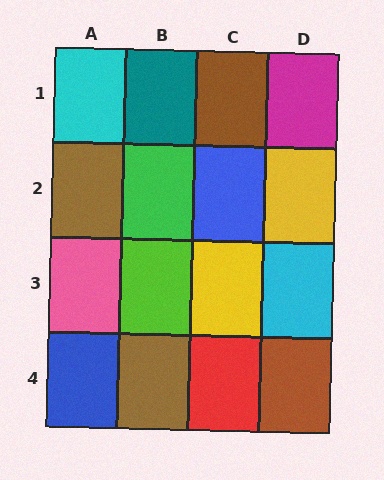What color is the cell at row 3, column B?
Lime.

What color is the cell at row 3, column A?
Pink.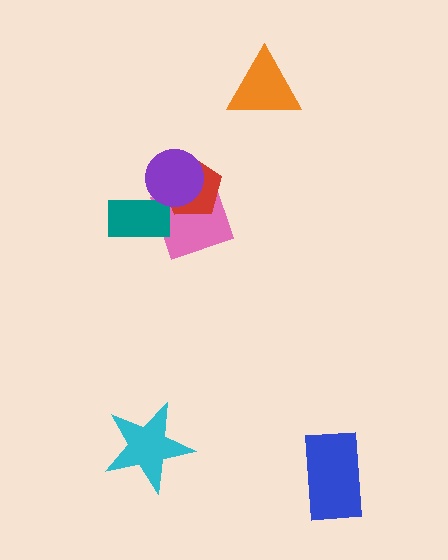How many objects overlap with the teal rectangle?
1 object overlaps with the teal rectangle.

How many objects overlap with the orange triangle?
0 objects overlap with the orange triangle.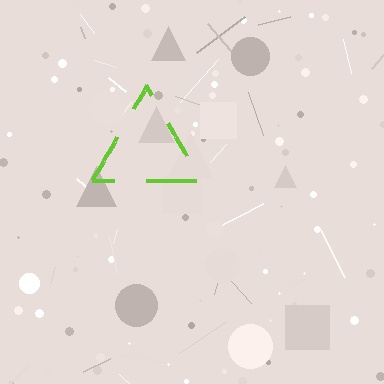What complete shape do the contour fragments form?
The contour fragments form a triangle.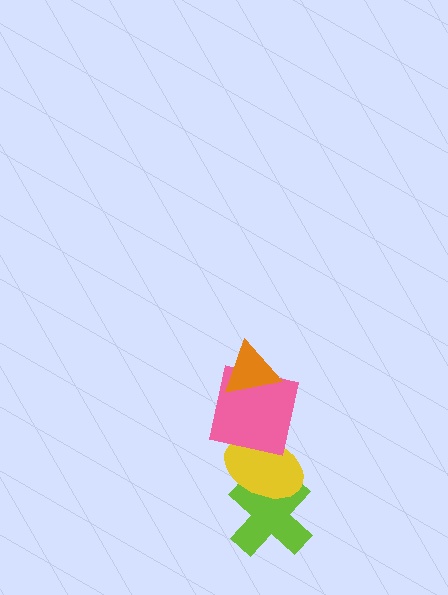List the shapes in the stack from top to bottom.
From top to bottom: the orange triangle, the pink square, the yellow ellipse, the lime cross.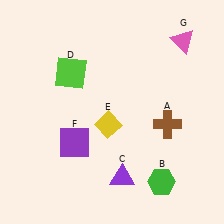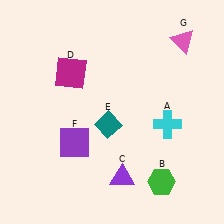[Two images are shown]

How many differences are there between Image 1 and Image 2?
There are 3 differences between the two images.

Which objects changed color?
A changed from brown to cyan. D changed from lime to magenta. E changed from yellow to teal.